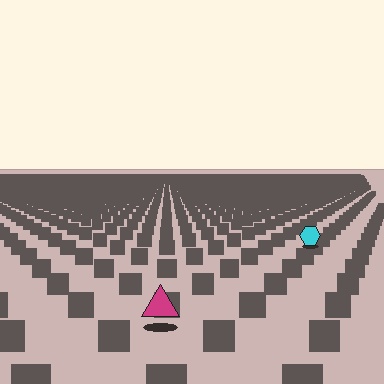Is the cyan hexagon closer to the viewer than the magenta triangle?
No. The magenta triangle is closer — you can tell from the texture gradient: the ground texture is coarser near it.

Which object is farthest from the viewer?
The cyan hexagon is farthest from the viewer. It appears smaller and the ground texture around it is denser.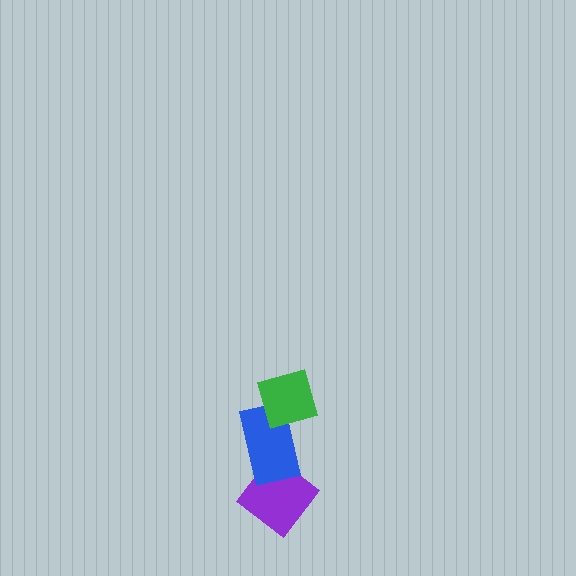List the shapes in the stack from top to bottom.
From top to bottom: the green diamond, the blue rectangle, the purple diamond.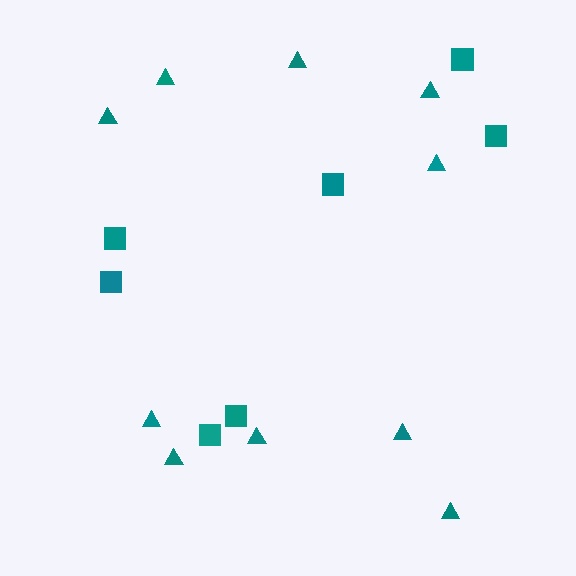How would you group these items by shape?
There are 2 groups: one group of triangles (10) and one group of squares (7).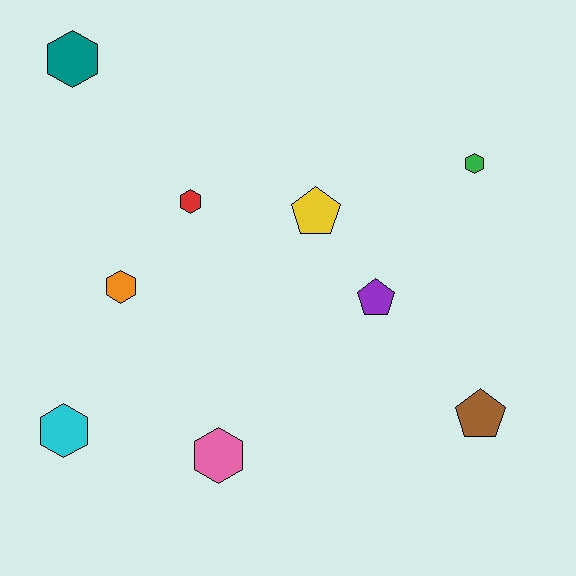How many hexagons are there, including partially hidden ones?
There are 6 hexagons.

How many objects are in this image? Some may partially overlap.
There are 9 objects.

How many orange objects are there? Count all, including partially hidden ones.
There is 1 orange object.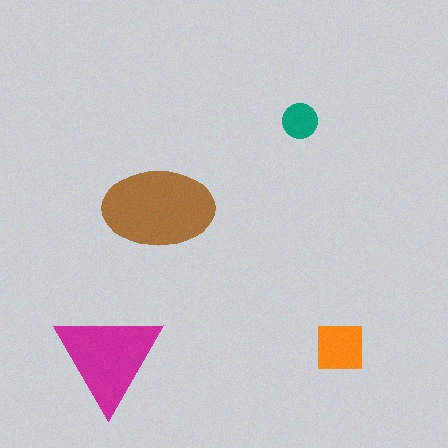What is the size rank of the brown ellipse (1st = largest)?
1st.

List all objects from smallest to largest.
The teal circle, the orange square, the magenta triangle, the brown ellipse.